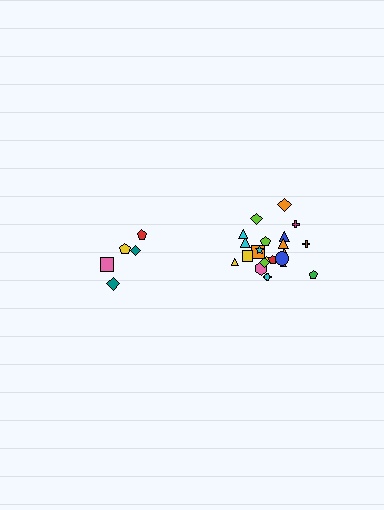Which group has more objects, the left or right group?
The right group.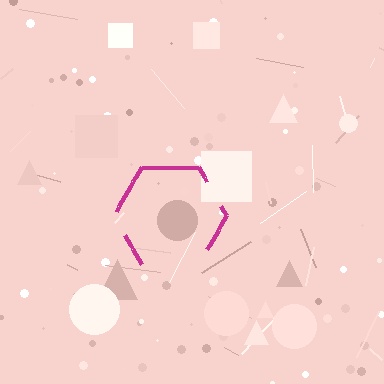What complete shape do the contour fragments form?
The contour fragments form a hexagon.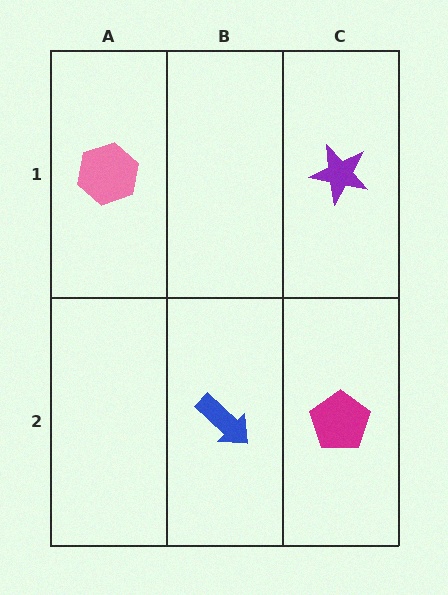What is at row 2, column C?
A magenta pentagon.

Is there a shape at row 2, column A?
No, that cell is empty.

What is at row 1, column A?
A pink hexagon.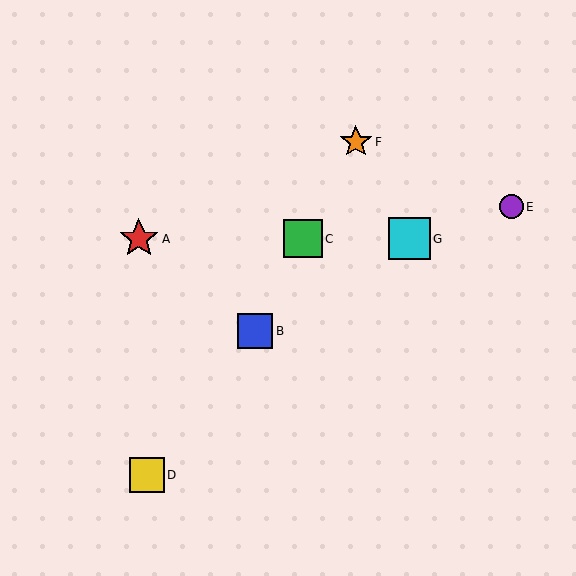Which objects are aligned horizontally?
Objects A, C, G are aligned horizontally.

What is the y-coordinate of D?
Object D is at y≈475.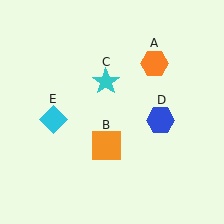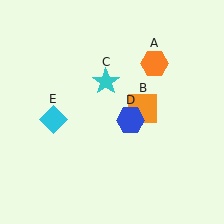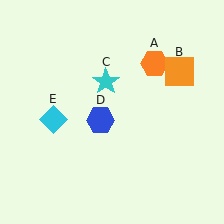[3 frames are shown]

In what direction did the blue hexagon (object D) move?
The blue hexagon (object D) moved left.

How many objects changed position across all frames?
2 objects changed position: orange square (object B), blue hexagon (object D).